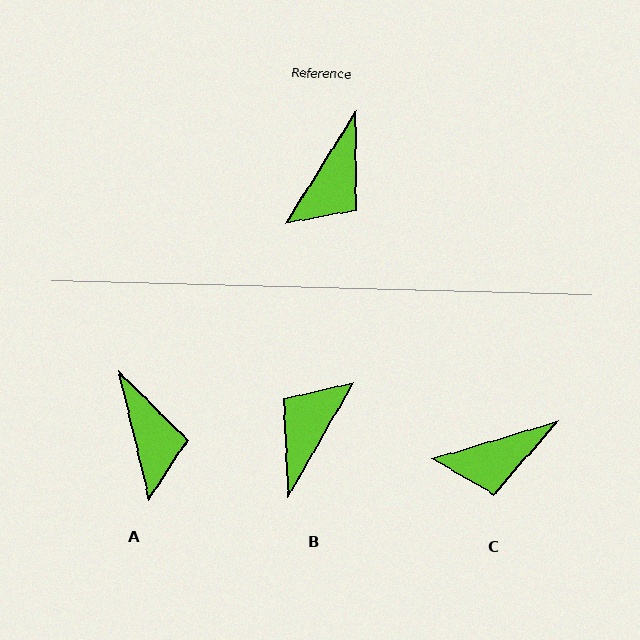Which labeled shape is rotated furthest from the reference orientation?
B, about 178 degrees away.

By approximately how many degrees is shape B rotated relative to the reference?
Approximately 178 degrees clockwise.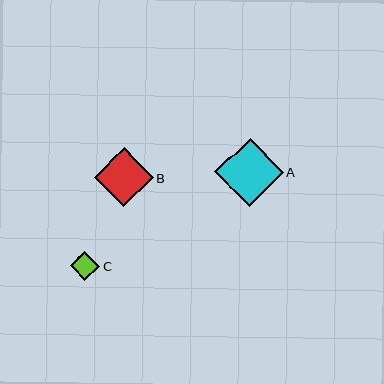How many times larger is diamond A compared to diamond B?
Diamond A is approximately 1.2 times the size of diamond B.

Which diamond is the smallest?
Diamond C is the smallest with a size of approximately 29 pixels.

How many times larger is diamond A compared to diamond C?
Diamond A is approximately 2.3 times the size of diamond C.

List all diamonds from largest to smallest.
From largest to smallest: A, B, C.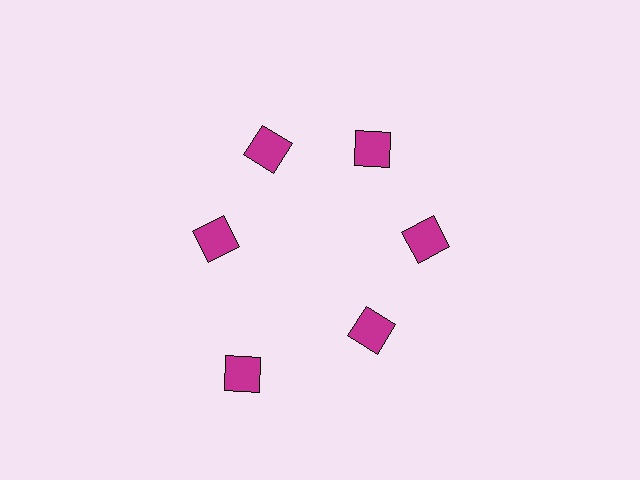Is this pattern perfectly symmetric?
No. The 6 magenta squares are arranged in a ring, but one element near the 7 o'clock position is pushed outward from the center, breaking the 6-fold rotational symmetry.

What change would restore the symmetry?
The symmetry would be restored by moving it inward, back onto the ring so that all 6 squares sit at equal angles and equal distance from the center.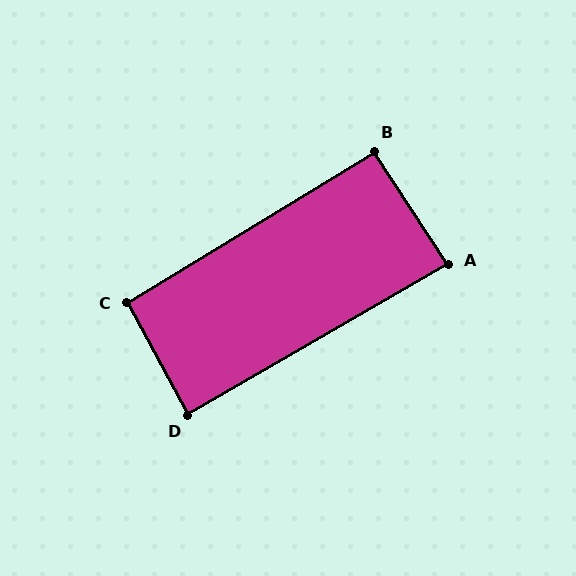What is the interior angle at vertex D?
Approximately 88 degrees (approximately right).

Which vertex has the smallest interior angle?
A, at approximately 87 degrees.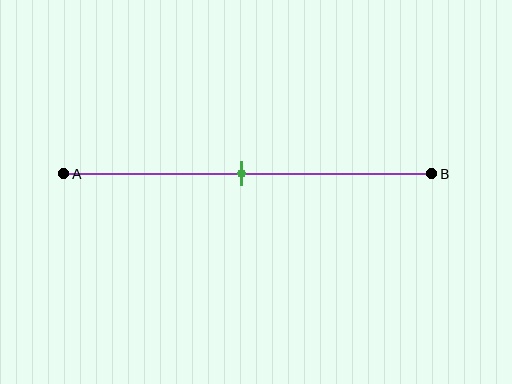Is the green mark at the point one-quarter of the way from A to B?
No, the mark is at about 50% from A, not at the 25% one-quarter point.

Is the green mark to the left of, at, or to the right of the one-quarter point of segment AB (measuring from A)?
The green mark is to the right of the one-quarter point of segment AB.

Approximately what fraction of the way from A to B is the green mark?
The green mark is approximately 50% of the way from A to B.